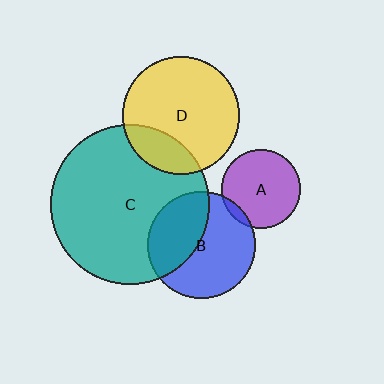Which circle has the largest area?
Circle C (teal).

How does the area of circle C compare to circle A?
Approximately 4.0 times.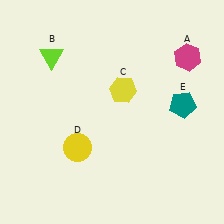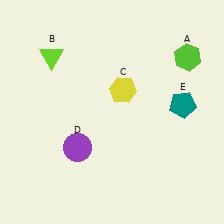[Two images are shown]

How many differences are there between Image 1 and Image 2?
There are 2 differences between the two images.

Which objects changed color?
A changed from magenta to lime. D changed from yellow to purple.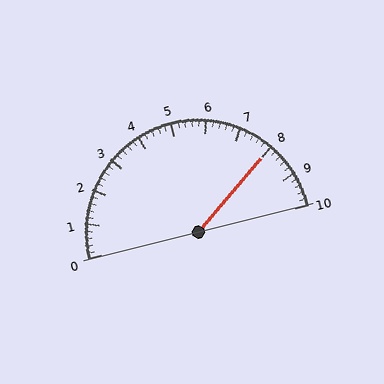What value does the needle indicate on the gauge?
The needle indicates approximately 8.0.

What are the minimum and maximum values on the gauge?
The gauge ranges from 0 to 10.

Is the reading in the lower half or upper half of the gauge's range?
The reading is in the upper half of the range (0 to 10).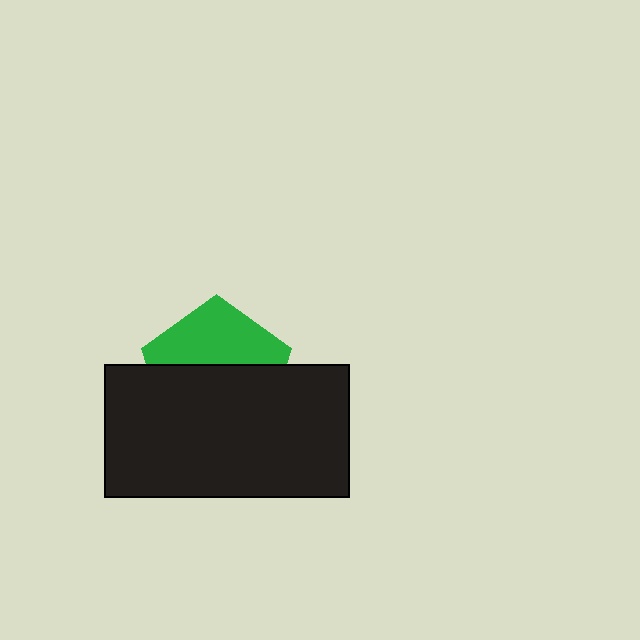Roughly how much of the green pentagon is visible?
A small part of it is visible (roughly 42%).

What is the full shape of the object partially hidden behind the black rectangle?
The partially hidden object is a green pentagon.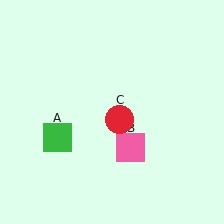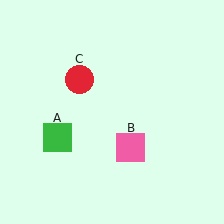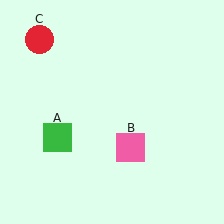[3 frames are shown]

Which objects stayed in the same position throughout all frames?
Green square (object A) and pink square (object B) remained stationary.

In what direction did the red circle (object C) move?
The red circle (object C) moved up and to the left.